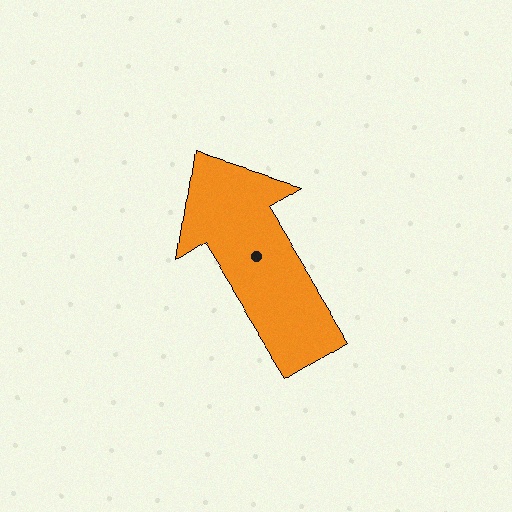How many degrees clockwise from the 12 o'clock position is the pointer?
Approximately 328 degrees.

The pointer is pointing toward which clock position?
Roughly 11 o'clock.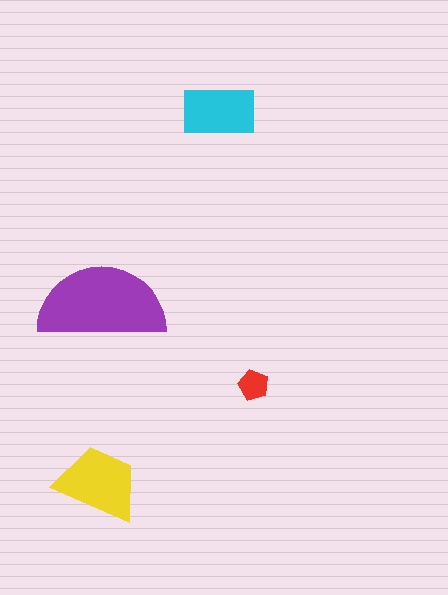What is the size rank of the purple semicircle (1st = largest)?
1st.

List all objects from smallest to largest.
The red pentagon, the cyan rectangle, the yellow trapezoid, the purple semicircle.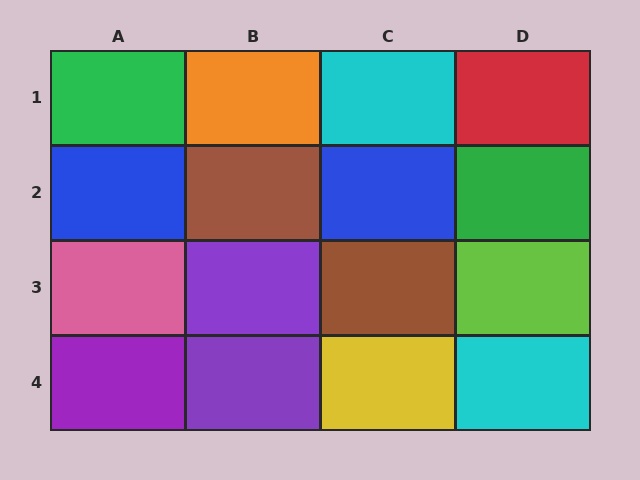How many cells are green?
2 cells are green.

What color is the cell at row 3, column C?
Brown.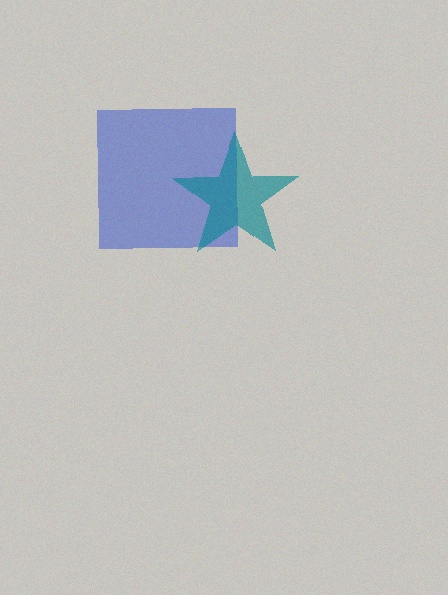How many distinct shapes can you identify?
There are 2 distinct shapes: a blue square, a teal star.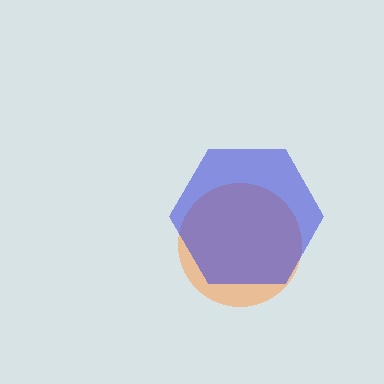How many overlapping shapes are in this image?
There are 2 overlapping shapes in the image.